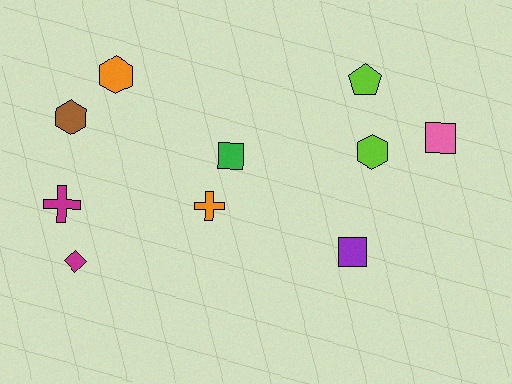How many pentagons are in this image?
There is 1 pentagon.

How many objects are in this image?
There are 10 objects.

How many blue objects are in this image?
There are no blue objects.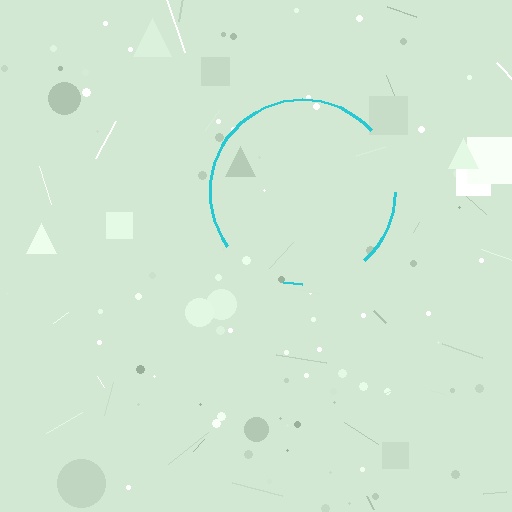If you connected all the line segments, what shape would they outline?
They would outline a circle.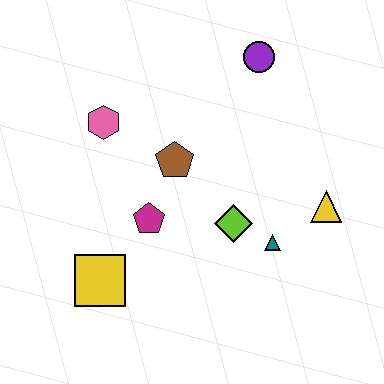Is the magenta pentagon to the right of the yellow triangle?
No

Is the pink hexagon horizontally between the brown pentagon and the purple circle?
No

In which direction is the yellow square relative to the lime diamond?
The yellow square is to the left of the lime diamond.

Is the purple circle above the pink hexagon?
Yes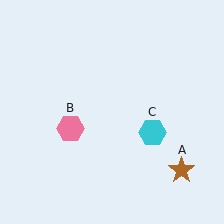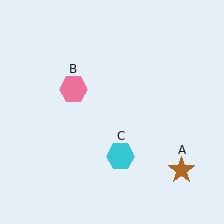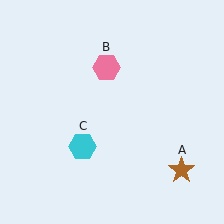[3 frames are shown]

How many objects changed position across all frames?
2 objects changed position: pink hexagon (object B), cyan hexagon (object C).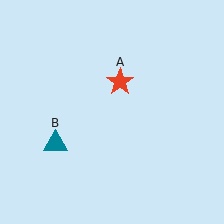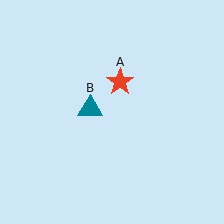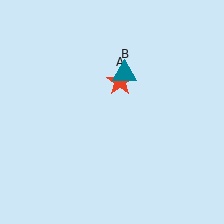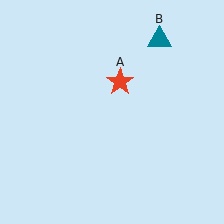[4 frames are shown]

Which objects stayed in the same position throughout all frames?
Red star (object A) remained stationary.